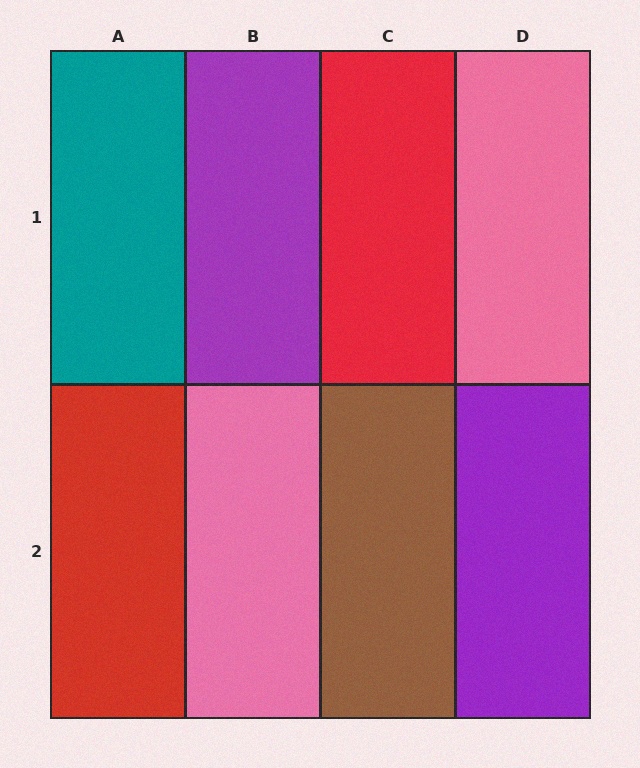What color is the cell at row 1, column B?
Purple.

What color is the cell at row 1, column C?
Red.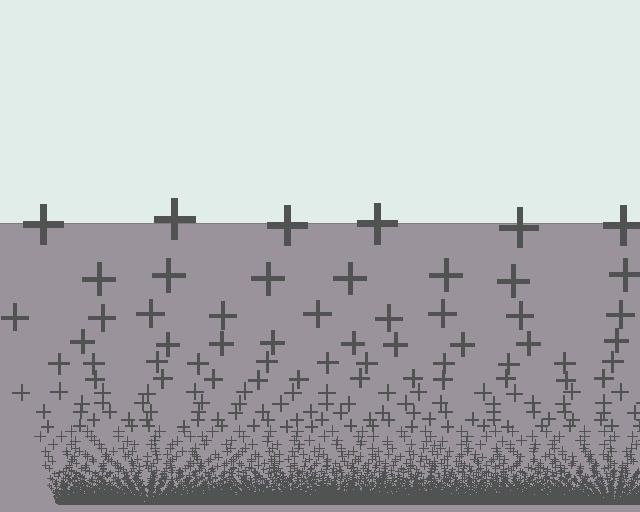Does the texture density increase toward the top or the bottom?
Density increases toward the bottom.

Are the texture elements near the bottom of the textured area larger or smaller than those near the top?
Smaller. The gradient is inverted — elements near the bottom are smaller and denser.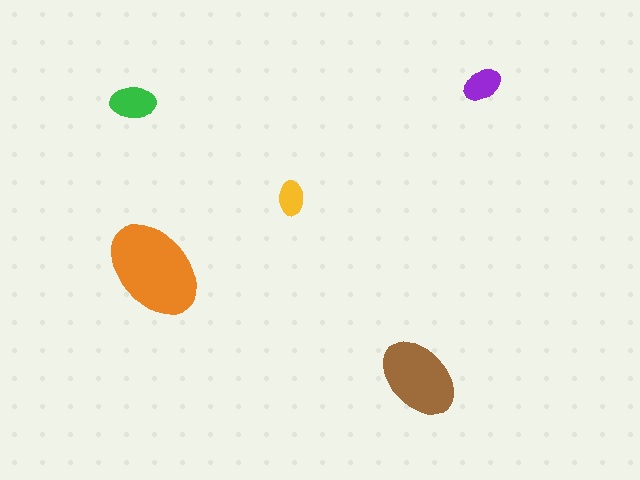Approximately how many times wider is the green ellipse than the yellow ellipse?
About 1.5 times wider.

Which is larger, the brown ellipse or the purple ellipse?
The brown one.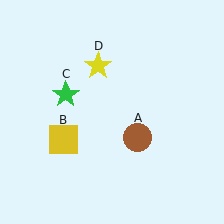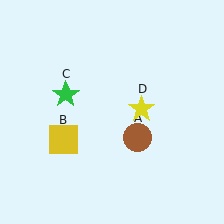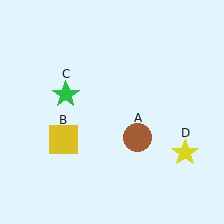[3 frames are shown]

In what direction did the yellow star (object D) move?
The yellow star (object D) moved down and to the right.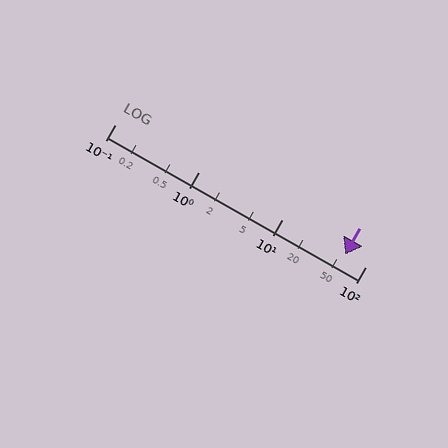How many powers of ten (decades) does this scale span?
The scale spans 3 decades, from 0.1 to 100.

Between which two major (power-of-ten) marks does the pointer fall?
The pointer is between 10 and 100.